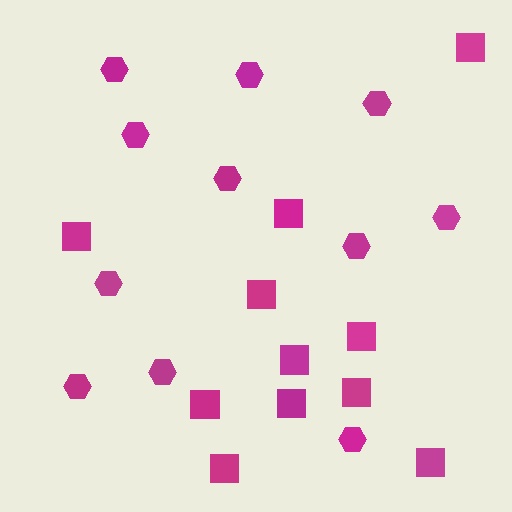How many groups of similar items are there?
There are 2 groups: one group of hexagons (11) and one group of squares (11).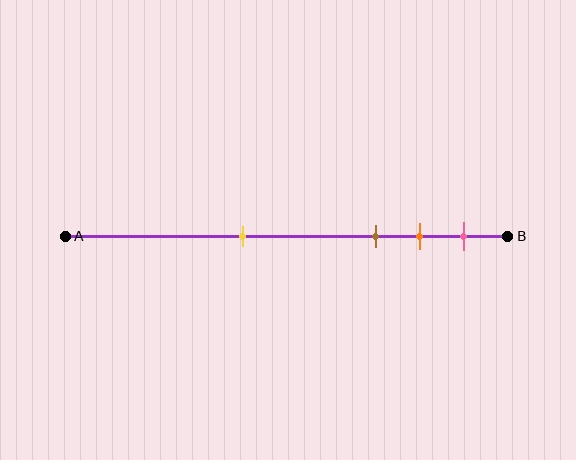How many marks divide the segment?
There are 4 marks dividing the segment.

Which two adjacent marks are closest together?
The orange and pink marks are the closest adjacent pair.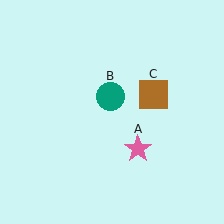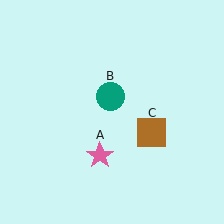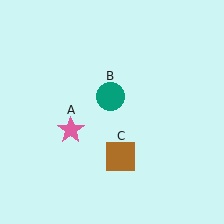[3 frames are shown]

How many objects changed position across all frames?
2 objects changed position: pink star (object A), brown square (object C).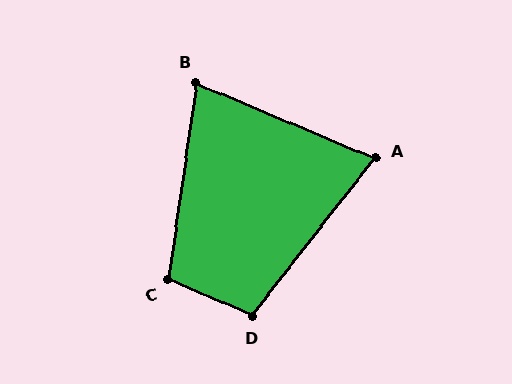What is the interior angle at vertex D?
Approximately 104 degrees (obtuse).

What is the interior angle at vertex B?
Approximately 76 degrees (acute).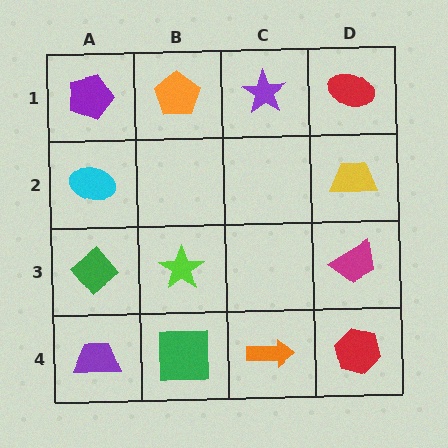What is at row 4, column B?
A green square.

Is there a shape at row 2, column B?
No, that cell is empty.